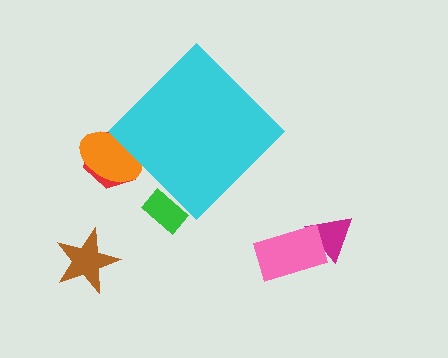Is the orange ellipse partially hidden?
Yes, the orange ellipse is partially hidden behind the cyan diamond.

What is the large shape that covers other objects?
A cyan diamond.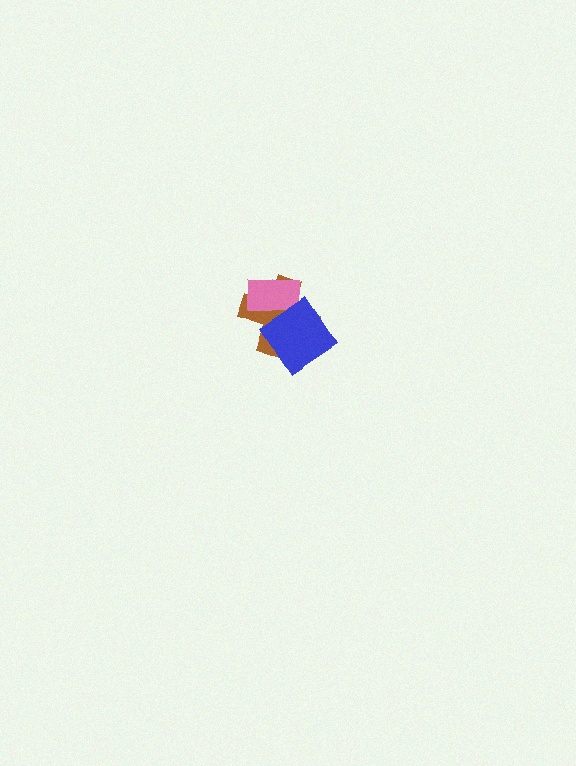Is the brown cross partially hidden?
Yes, it is partially covered by another shape.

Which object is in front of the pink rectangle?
The blue diamond is in front of the pink rectangle.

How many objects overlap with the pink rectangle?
2 objects overlap with the pink rectangle.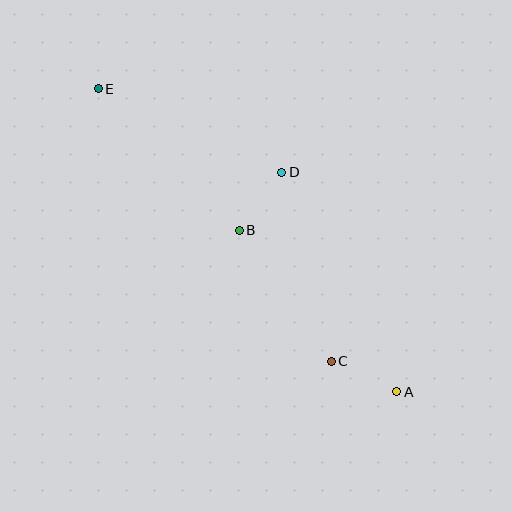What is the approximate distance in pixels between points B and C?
The distance between B and C is approximately 160 pixels.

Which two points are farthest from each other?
Points A and E are farthest from each other.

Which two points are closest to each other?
Points B and D are closest to each other.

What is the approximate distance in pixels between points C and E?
The distance between C and E is approximately 359 pixels.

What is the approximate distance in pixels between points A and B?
The distance between A and B is approximately 226 pixels.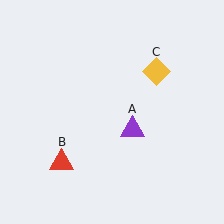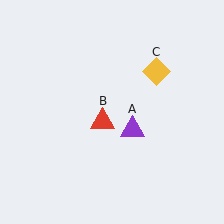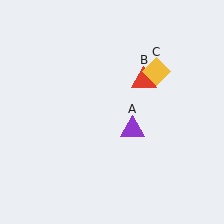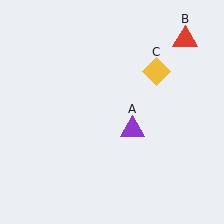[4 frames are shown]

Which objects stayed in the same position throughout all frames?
Purple triangle (object A) and yellow diamond (object C) remained stationary.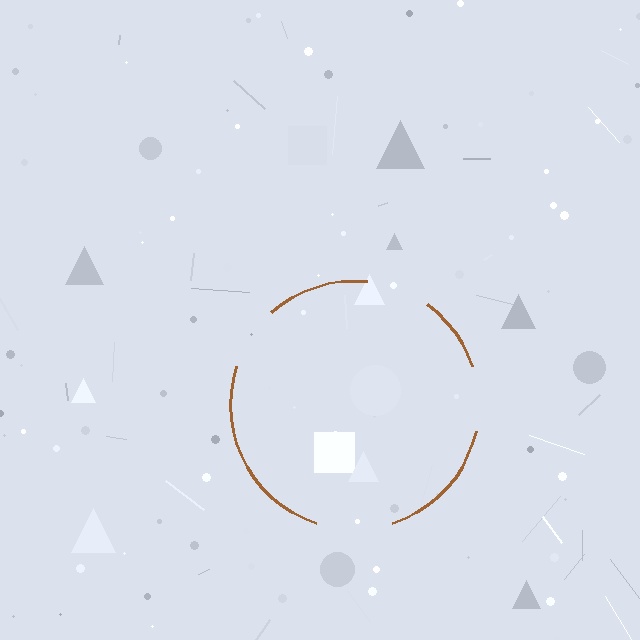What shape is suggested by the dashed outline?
The dashed outline suggests a circle.